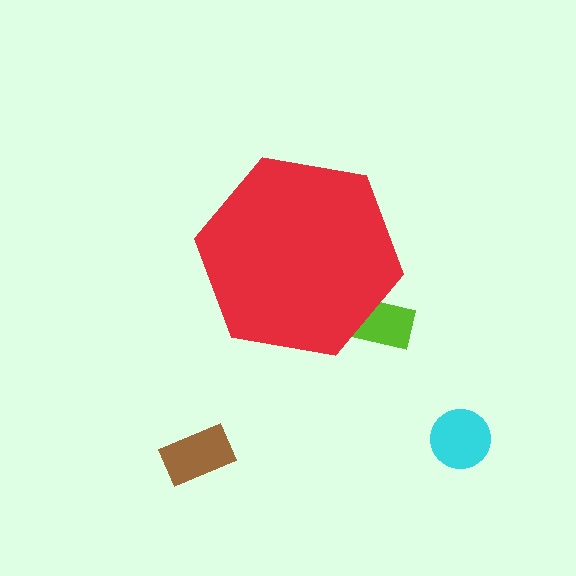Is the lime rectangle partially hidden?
Yes, the lime rectangle is partially hidden behind the red hexagon.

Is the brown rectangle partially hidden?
No, the brown rectangle is fully visible.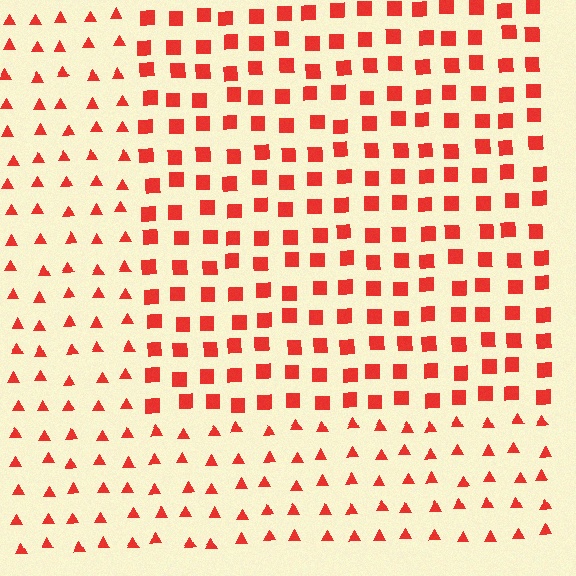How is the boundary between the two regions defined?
The boundary is defined by a change in element shape: squares inside vs. triangles outside. All elements share the same color and spacing.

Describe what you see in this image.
The image is filled with small red elements arranged in a uniform grid. A rectangle-shaped region contains squares, while the surrounding area contains triangles. The boundary is defined purely by the change in element shape.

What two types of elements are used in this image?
The image uses squares inside the rectangle region and triangles outside it.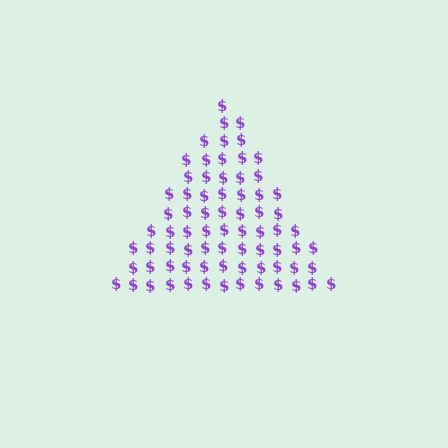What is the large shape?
The large shape is a triangle.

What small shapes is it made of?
It is made of small dollar signs.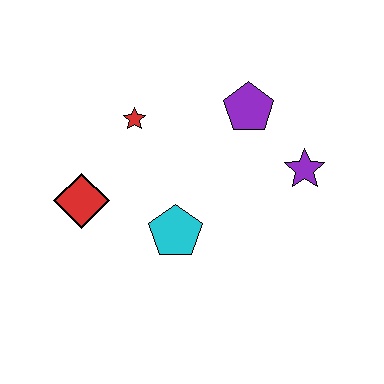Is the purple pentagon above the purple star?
Yes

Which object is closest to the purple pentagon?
The purple star is closest to the purple pentagon.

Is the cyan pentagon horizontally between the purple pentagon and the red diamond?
Yes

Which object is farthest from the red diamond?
The purple star is farthest from the red diamond.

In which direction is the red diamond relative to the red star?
The red diamond is below the red star.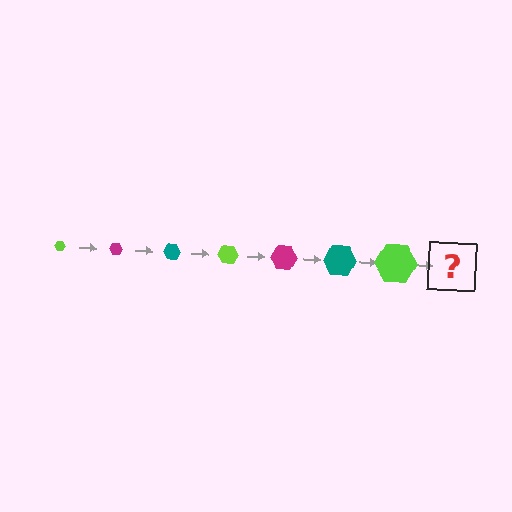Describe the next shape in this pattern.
It should be a magenta hexagon, larger than the previous one.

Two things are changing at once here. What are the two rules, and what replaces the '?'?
The two rules are that the hexagon grows larger each step and the color cycles through lime, magenta, and teal. The '?' should be a magenta hexagon, larger than the previous one.